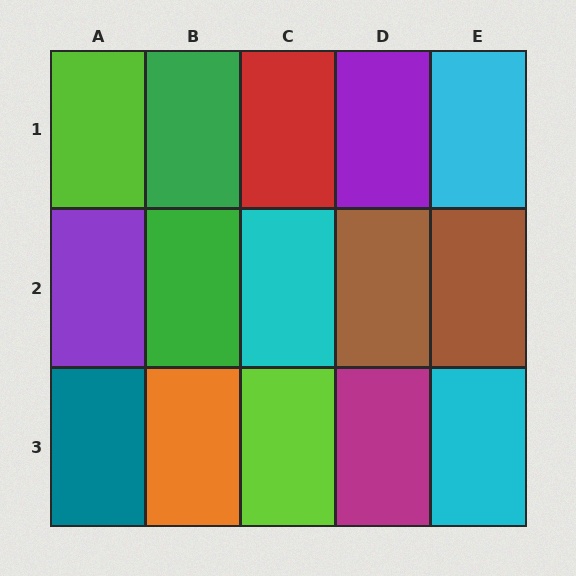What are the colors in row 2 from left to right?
Purple, green, cyan, brown, brown.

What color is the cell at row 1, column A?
Lime.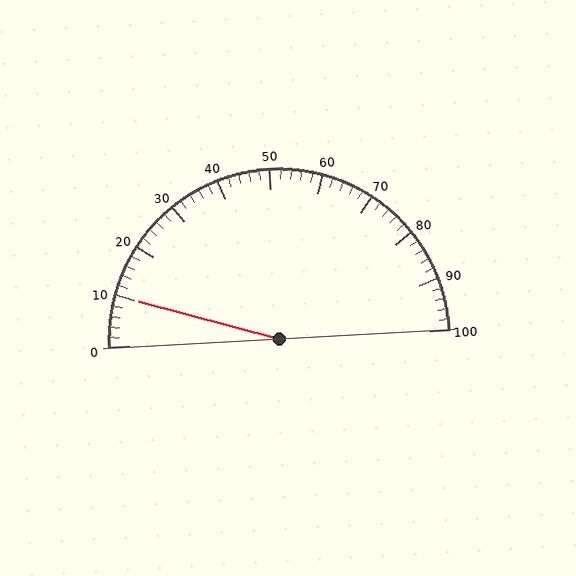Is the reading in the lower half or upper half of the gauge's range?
The reading is in the lower half of the range (0 to 100).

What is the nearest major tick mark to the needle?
The nearest major tick mark is 10.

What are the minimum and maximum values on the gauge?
The gauge ranges from 0 to 100.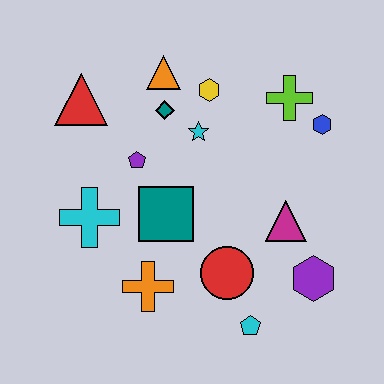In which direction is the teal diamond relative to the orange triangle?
The teal diamond is below the orange triangle.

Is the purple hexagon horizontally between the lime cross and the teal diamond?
No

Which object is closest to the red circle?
The cyan pentagon is closest to the red circle.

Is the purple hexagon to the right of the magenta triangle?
Yes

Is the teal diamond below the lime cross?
Yes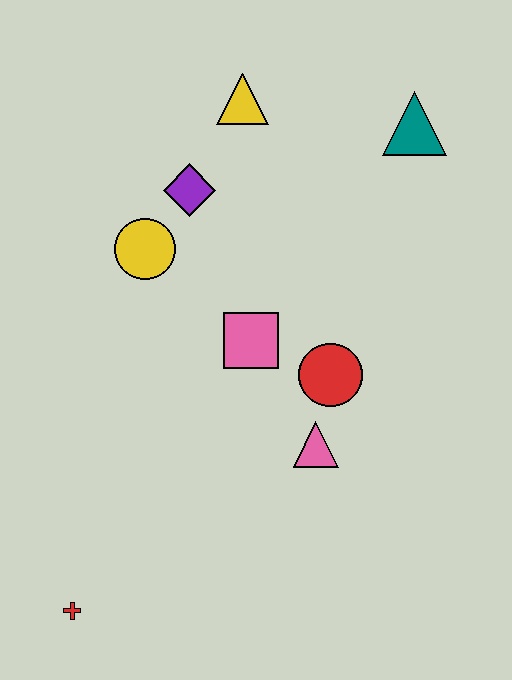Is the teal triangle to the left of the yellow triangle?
No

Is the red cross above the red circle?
No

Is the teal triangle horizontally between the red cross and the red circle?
No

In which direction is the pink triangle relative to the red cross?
The pink triangle is to the right of the red cross.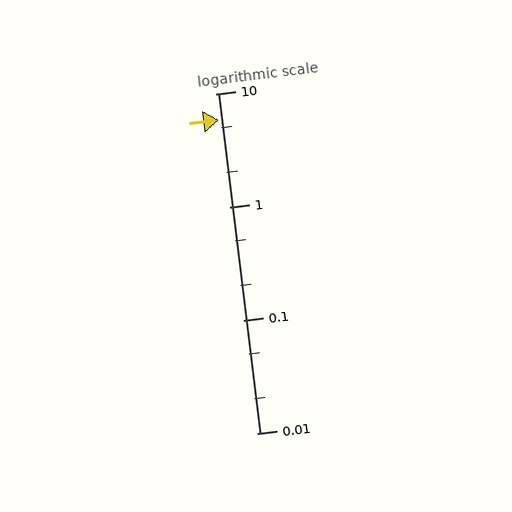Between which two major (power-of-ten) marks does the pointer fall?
The pointer is between 1 and 10.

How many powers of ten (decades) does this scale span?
The scale spans 3 decades, from 0.01 to 10.